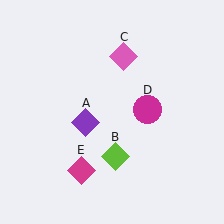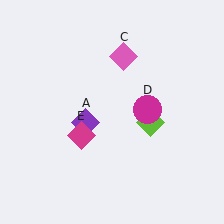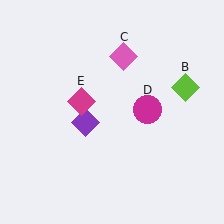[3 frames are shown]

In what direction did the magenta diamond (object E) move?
The magenta diamond (object E) moved up.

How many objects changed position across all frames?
2 objects changed position: lime diamond (object B), magenta diamond (object E).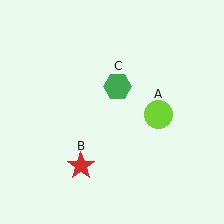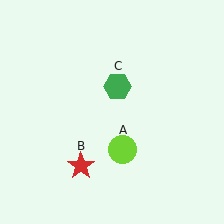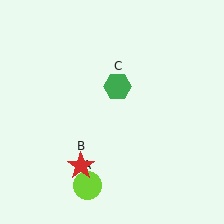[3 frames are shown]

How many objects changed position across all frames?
1 object changed position: lime circle (object A).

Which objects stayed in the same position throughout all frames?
Red star (object B) and green hexagon (object C) remained stationary.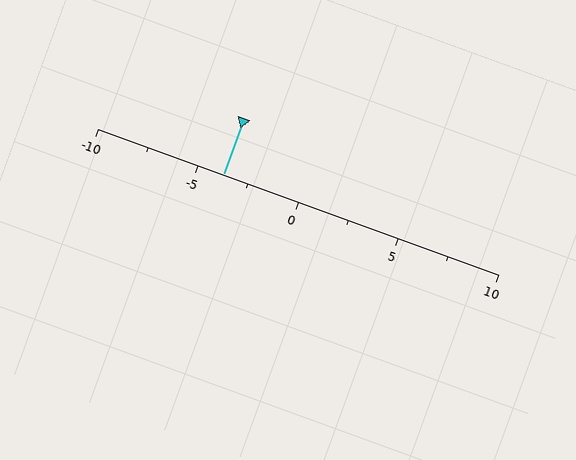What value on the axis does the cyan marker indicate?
The marker indicates approximately -3.8.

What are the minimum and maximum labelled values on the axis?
The axis runs from -10 to 10.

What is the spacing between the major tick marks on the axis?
The major ticks are spaced 5 apart.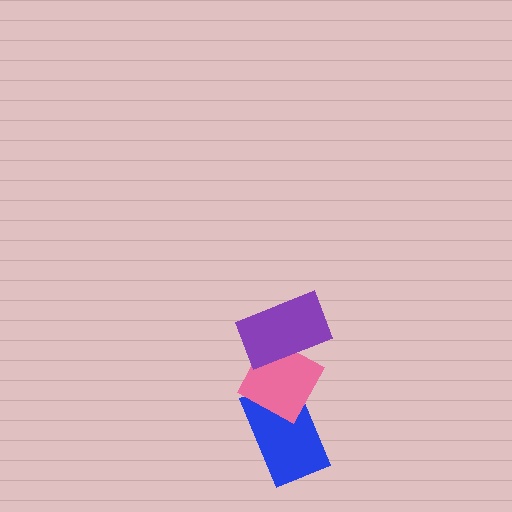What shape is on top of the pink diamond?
The purple rectangle is on top of the pink diamond.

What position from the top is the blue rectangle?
The blue rectangle is 3rd from the top.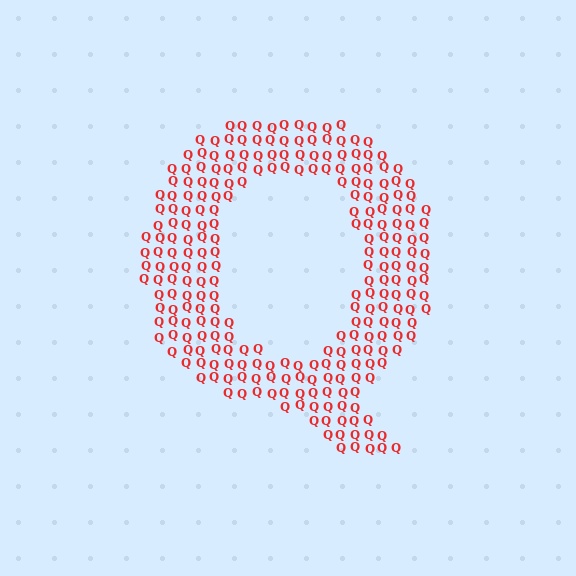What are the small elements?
The small elements are letter Q's.